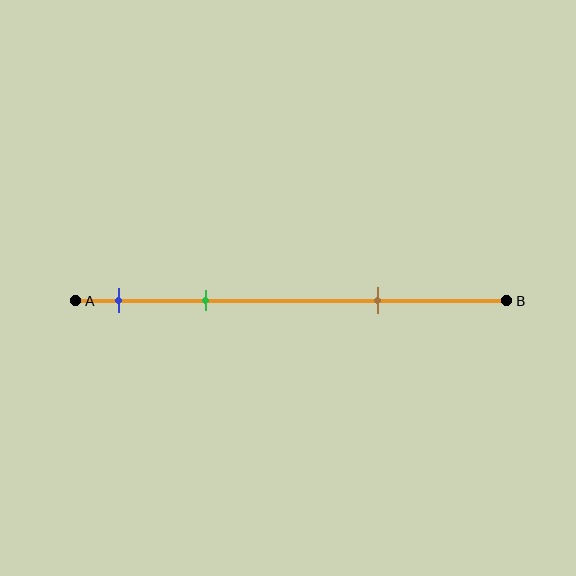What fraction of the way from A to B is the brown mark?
The brown mark is approximately 70% (0.7) of the way from A to B.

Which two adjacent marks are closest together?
The blue and green marks are the closest adjacent pair.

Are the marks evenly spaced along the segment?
No, the marks are not evenly spaced.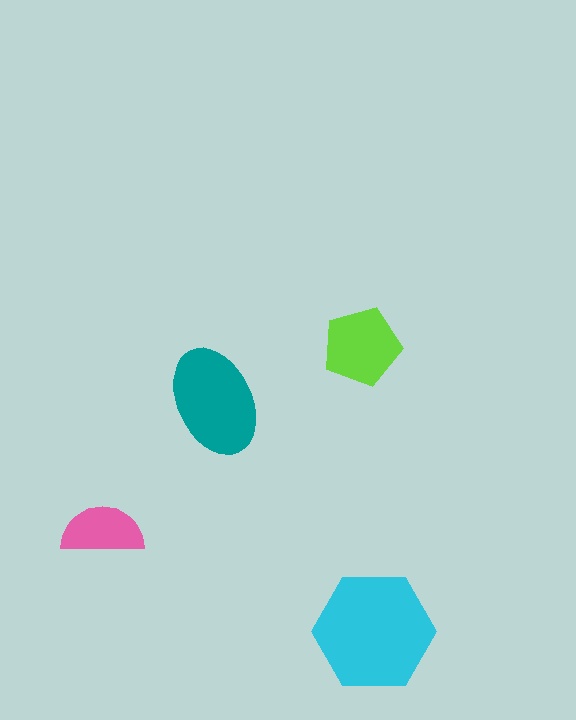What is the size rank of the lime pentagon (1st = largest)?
3rd.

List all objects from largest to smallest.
The cyan hexagon, the teal ellipse, the lime pentagon, the pink semicircle.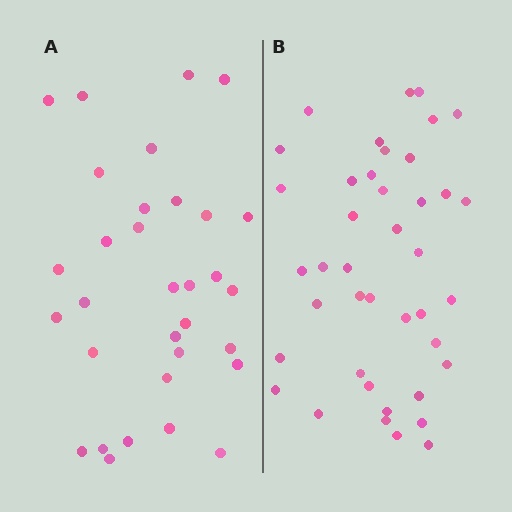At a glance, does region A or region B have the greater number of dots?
Region B (the right region) has more dots.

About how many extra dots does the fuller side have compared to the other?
Region B has roughly 8 or so more dots than region A.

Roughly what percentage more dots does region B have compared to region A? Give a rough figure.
About 30% more.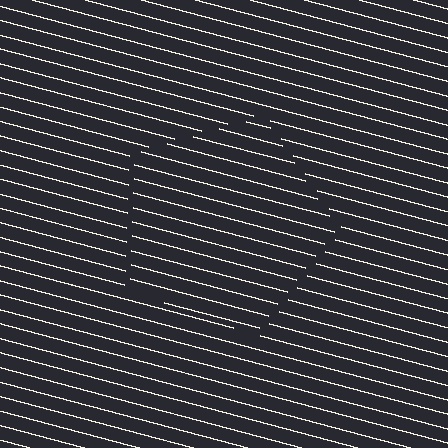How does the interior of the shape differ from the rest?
The interior of the shape contains the same grating, shifted by half a period — the contour is defined by the phase discontinuity where line-ends from the inner and outer gratings abut.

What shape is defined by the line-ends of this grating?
An illusory pentagon. The interior of the shape contains the same grating, shifted by half a period — the contour is defined by the phase discontinuity where line-ends from the inner and outer gratings abut.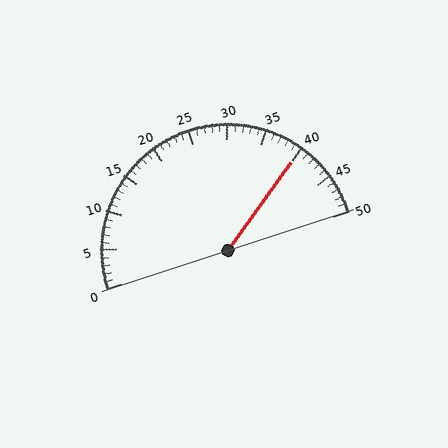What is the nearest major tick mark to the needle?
The nearest major tick mark is 40.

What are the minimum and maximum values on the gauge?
The gauge ranges from 0 to 50.